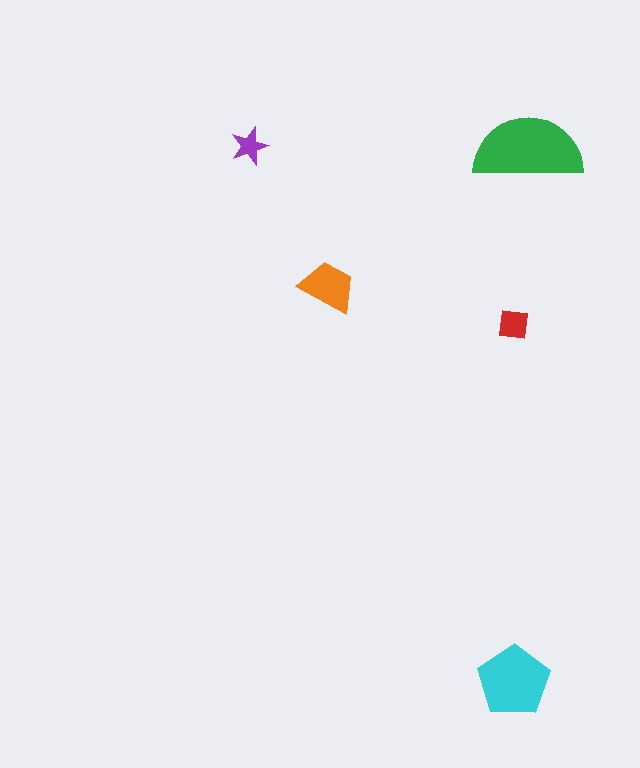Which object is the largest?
The green semicircle.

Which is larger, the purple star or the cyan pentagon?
The cyan pentagon.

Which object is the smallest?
The purple star.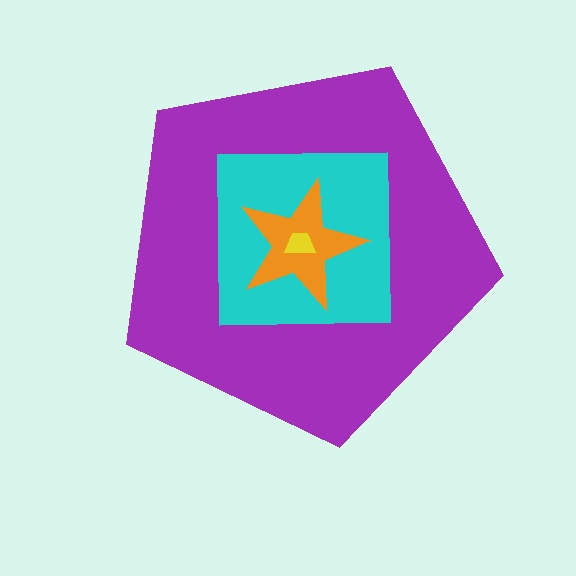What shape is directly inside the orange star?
The yellow trapezoid.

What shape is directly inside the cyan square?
The orange star.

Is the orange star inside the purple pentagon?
Yes.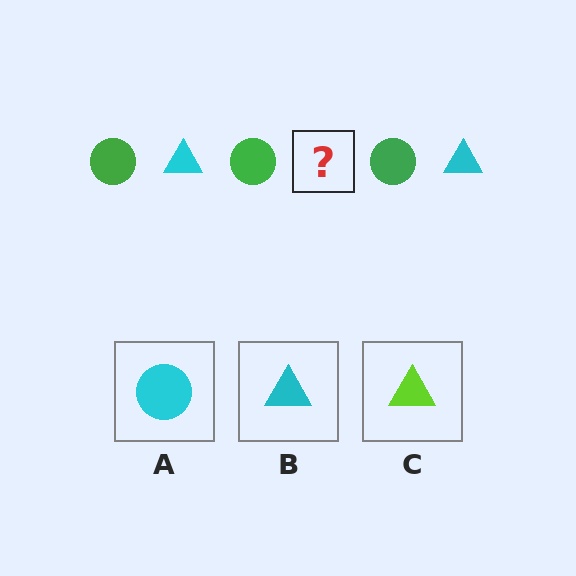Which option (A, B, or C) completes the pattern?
B.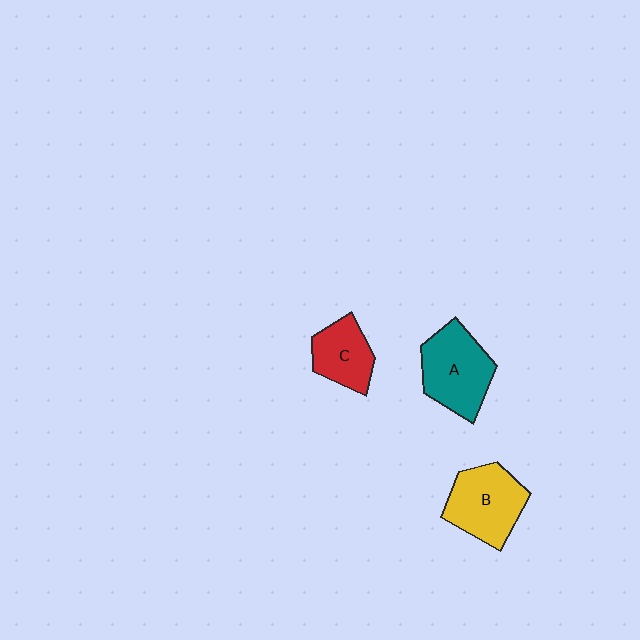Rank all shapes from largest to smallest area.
From largest to smallest: A (teal), B (yellow), C (red).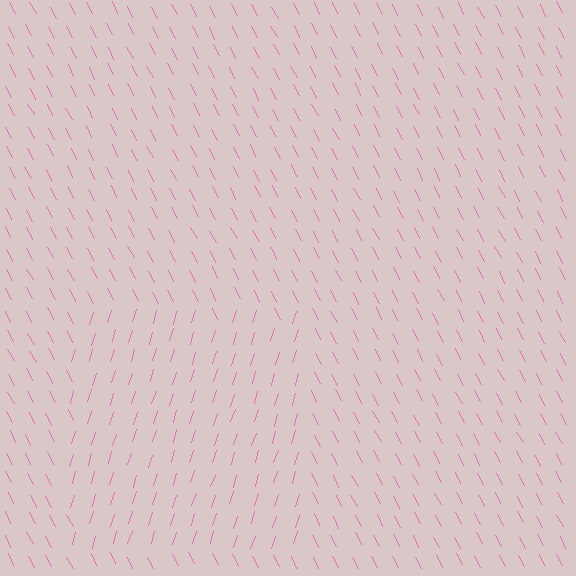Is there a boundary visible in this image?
Yes, there is a texture boundary formed by a change in line orientation.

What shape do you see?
I see a rectangle.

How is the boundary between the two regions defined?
The boundary is defined purely by a change in line orientation (approximately 45 degrees difference). All lines are the same color and thickness.